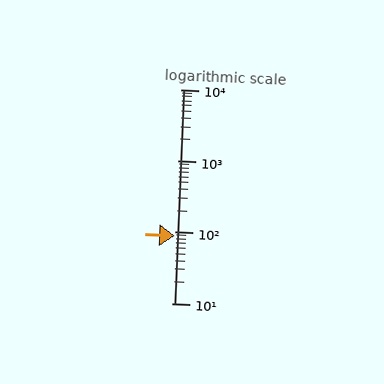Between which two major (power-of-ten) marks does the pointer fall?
The pointer is between 10 and 100.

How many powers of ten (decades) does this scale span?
The scale spans 3 decades, from 10 to 10000.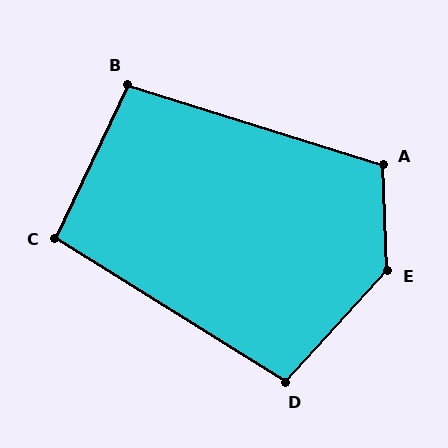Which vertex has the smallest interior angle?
C, at approximately 97 degrees.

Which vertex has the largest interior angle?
E, at approximately 135 degrees.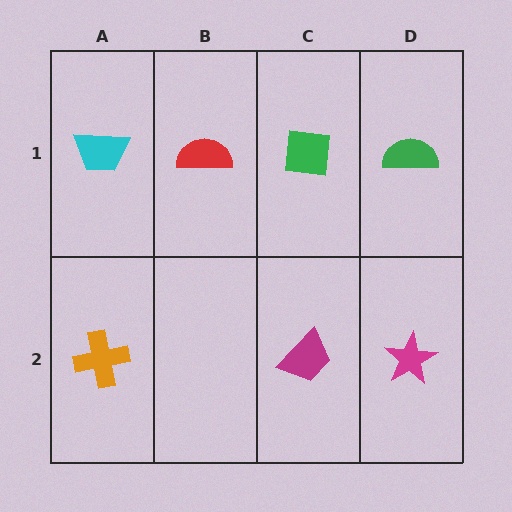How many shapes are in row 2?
3 shapes.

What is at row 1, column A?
A cyan trapezoid.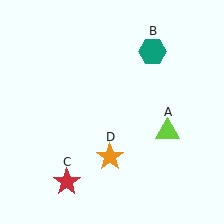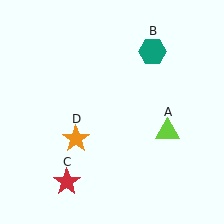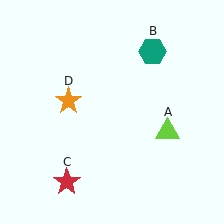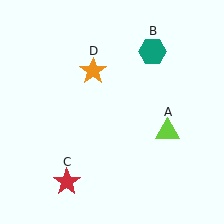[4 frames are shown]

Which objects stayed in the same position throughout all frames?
Lime triangle (object A) and teal hexagon (object B) and red star (object C) remained stationary.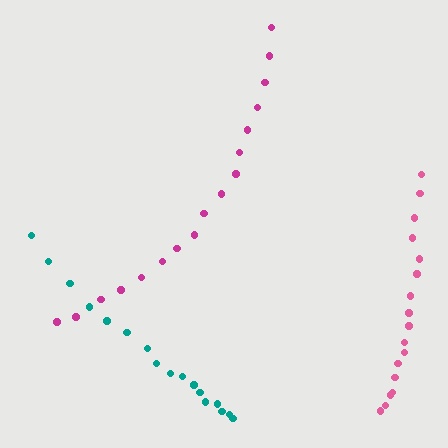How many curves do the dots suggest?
There are 3 distinct paths.